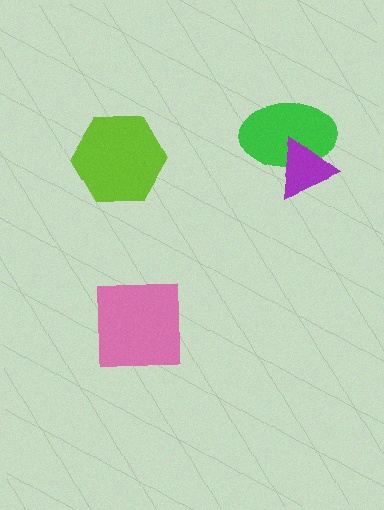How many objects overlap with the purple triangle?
1 object overlaps with the purple triangle.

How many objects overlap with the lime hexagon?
0 objects overlap with the lime hexagon.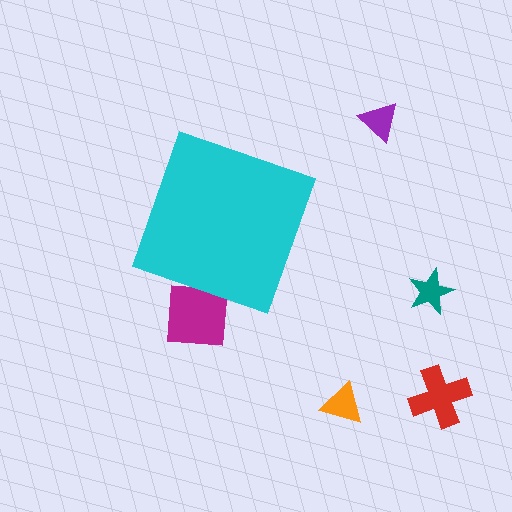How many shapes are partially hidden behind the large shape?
1 shape is partially hidden.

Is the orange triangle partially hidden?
No, the orange triangle is fully visible.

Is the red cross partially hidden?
No, the red cross is fully visible.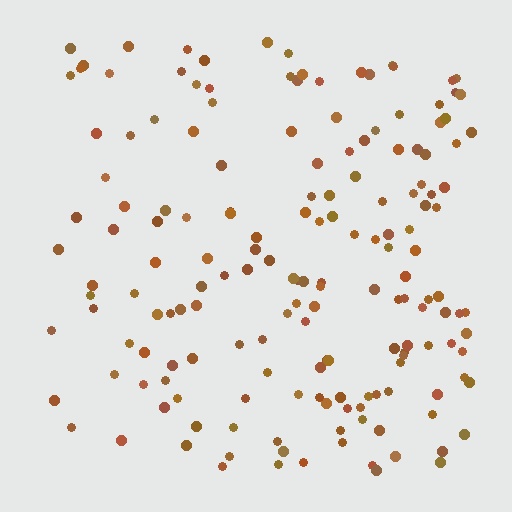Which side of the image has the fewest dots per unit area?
The left.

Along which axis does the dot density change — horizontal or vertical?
Horizontal.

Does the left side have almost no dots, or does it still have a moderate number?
Still a moderate number, just noticeably fewer than the right.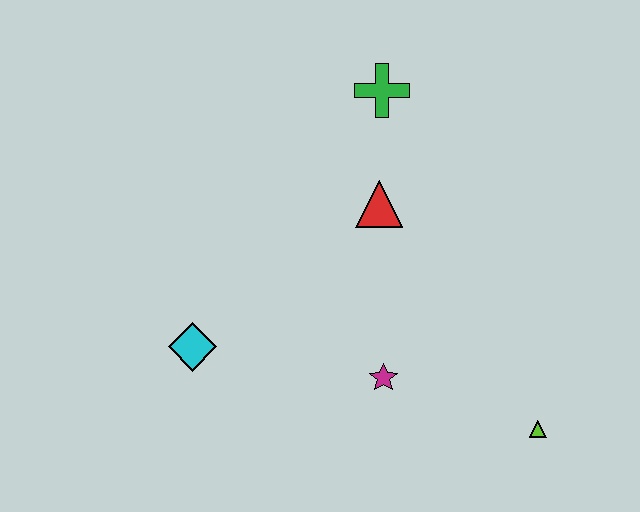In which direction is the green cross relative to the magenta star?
The green cross is above the magenta star.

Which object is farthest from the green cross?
The lime triangle is farthest from the green cross.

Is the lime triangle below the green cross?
Yes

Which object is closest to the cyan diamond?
The magenta star is closest to the cyan diamond.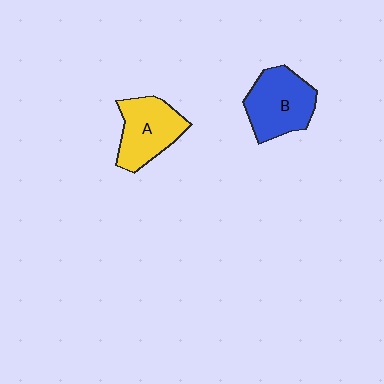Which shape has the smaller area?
Shape A (yellow).